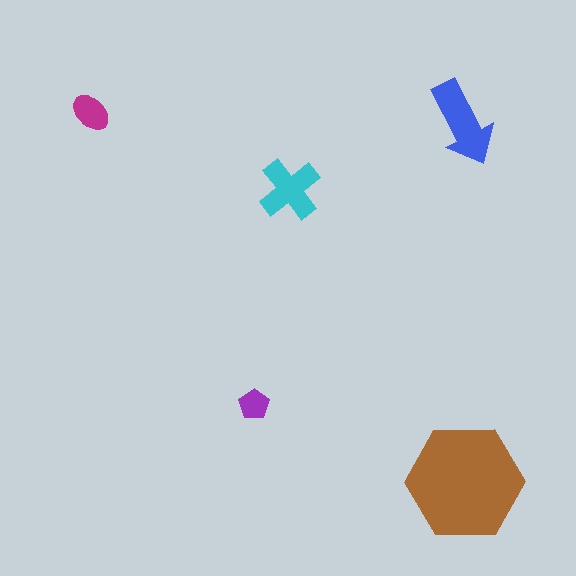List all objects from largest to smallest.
The brown hexagon, the blue arrow, the cyan cross, the magenta ellipse, the purple pentagon.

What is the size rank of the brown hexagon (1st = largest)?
1st.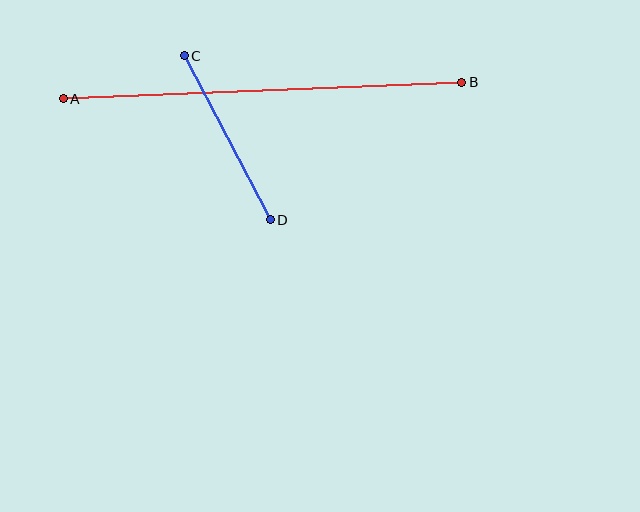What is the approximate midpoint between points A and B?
The midpoint is at approximately (262, 90) pixels.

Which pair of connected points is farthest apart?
Points A and B are farthest apart.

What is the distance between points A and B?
The distance is approximately 399 pixels.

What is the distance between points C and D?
The distance is approximately 185 pixels.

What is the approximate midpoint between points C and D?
The midpoint is at approximately (227, 138) pixels.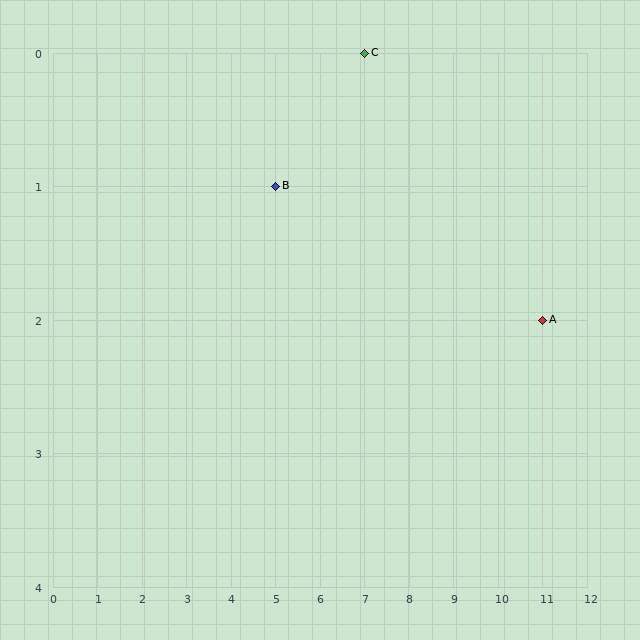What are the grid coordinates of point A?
Point A is at grid coordinates (11, 2).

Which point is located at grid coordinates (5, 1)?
Point B is at (5, 1).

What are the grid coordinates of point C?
Point C is at grid coordinates (7, 0).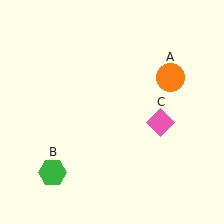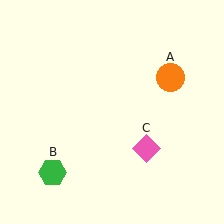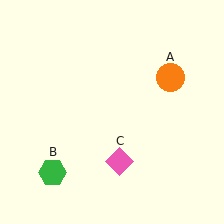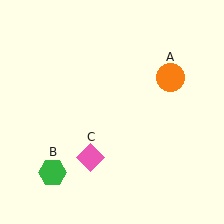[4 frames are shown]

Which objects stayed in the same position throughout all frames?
Orange circle (object A) and green hexagon (object B) remained stationary.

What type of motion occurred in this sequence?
The pink diamond (object C) rotated clockwise around the center of the scene.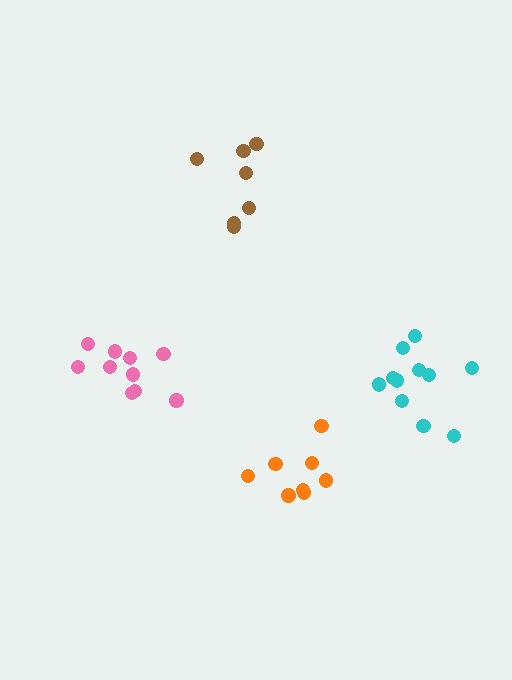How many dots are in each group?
Group 1: 10 dots, Group 2: 11 dots, Group 3: 7 dots, Group 4: 8 dots (36 total).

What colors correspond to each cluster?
The clusters are colored: pink, cyan, brown, orange.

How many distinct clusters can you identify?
There are 4 distinct clusters.